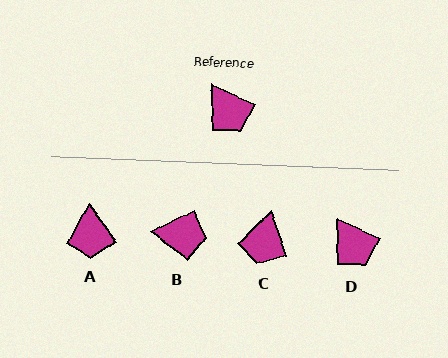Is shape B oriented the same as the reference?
No, it is off by about 52 degrees.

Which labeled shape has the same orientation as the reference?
D.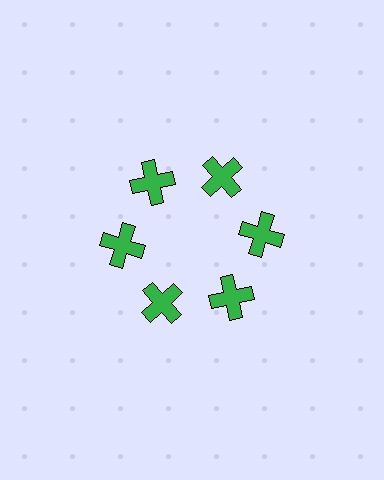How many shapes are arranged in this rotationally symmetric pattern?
There are 6 shapes, arranged in 6 groups of 1.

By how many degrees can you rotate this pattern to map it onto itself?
The pattern maps onto itself every 60 degrees of rotation.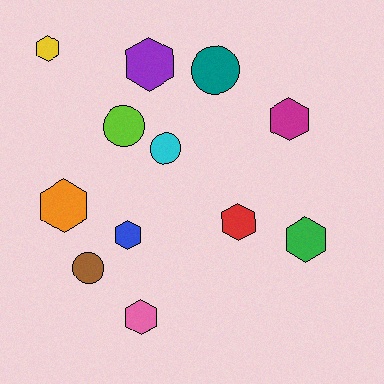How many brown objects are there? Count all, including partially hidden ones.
There is 1 brown object.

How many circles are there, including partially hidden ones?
There are 4 circles.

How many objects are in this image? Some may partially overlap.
There are 12 objects.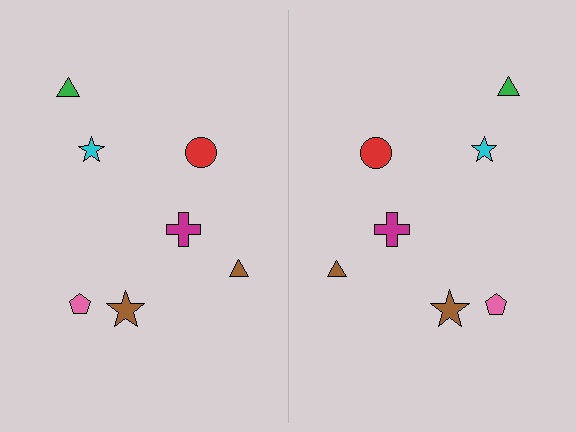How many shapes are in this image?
There are 14 shapes in this image.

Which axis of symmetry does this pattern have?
The pattern has a vertical axis of symmetry running through the center of the image.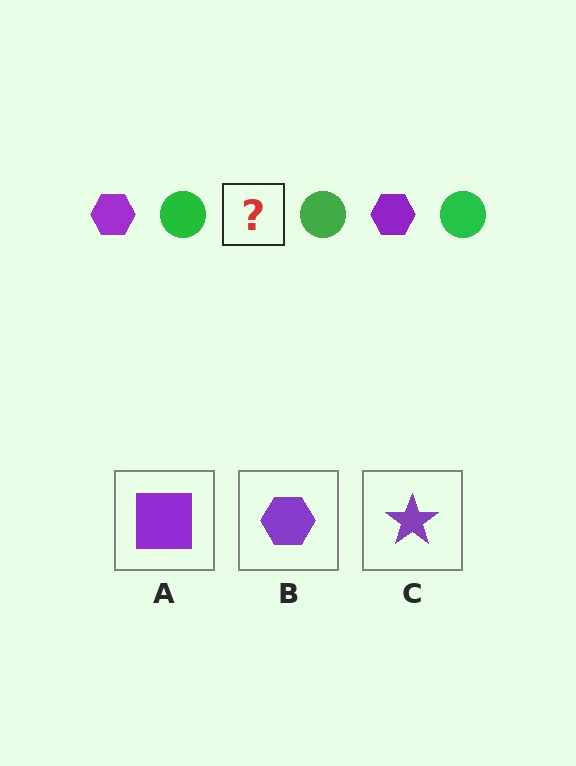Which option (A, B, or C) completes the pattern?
B.